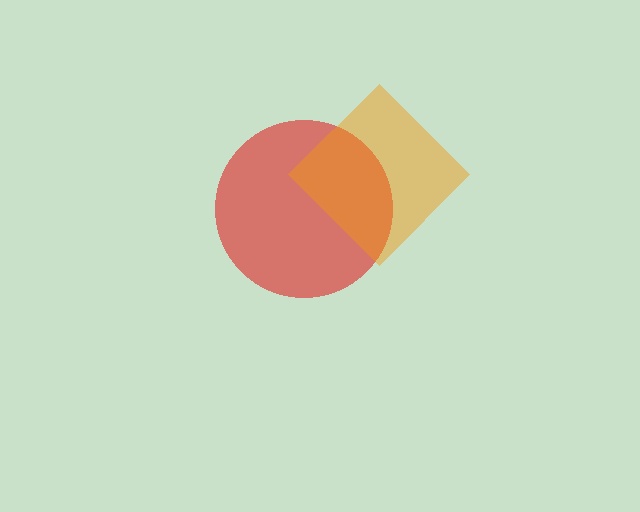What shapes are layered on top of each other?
The layered shapes are: a red circle, an orange diamond.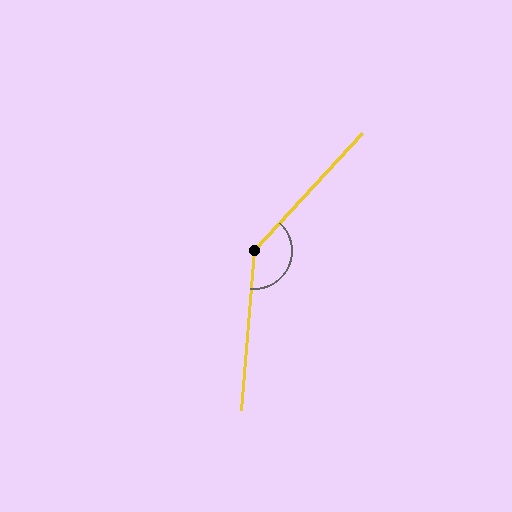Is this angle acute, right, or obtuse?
It is obtuse.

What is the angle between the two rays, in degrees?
Approximately 142 degrees.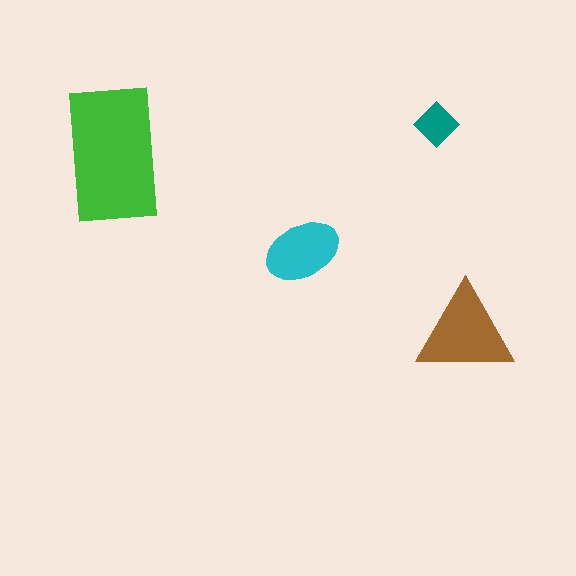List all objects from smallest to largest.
The teal diamond, the cyan ellipse, the brown triangle, the green rectangle.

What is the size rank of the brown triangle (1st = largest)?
2nd.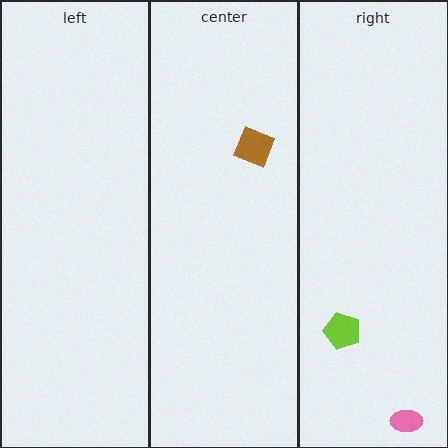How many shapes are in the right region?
2.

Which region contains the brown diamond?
The center region.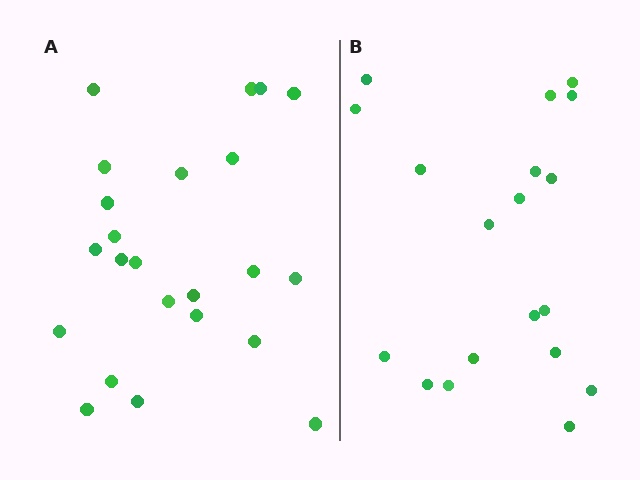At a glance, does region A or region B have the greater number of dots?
Region A (the left region) has more dots.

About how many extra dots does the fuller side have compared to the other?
Region A has about 4 more dots than region B.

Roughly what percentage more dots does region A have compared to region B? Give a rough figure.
About 20% more.